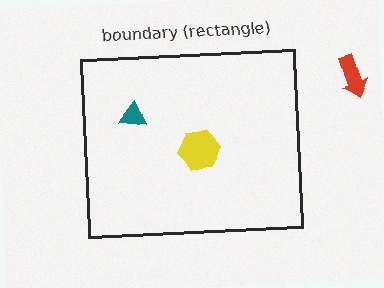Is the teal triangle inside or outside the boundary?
Inside.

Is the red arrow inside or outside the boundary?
Outside.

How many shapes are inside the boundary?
2 inside, 1 outside.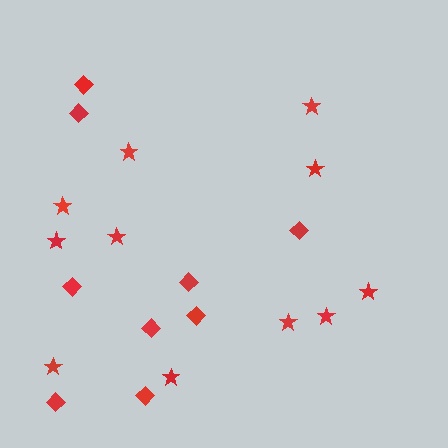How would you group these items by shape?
There are 2 groups: one group of stars (11) and one group of diamonds (9).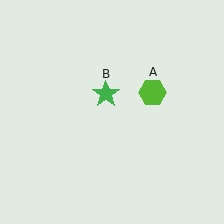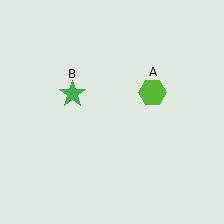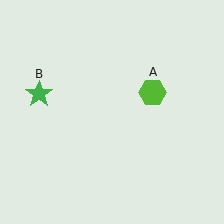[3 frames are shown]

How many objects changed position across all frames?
1 object changed position: green star (object B).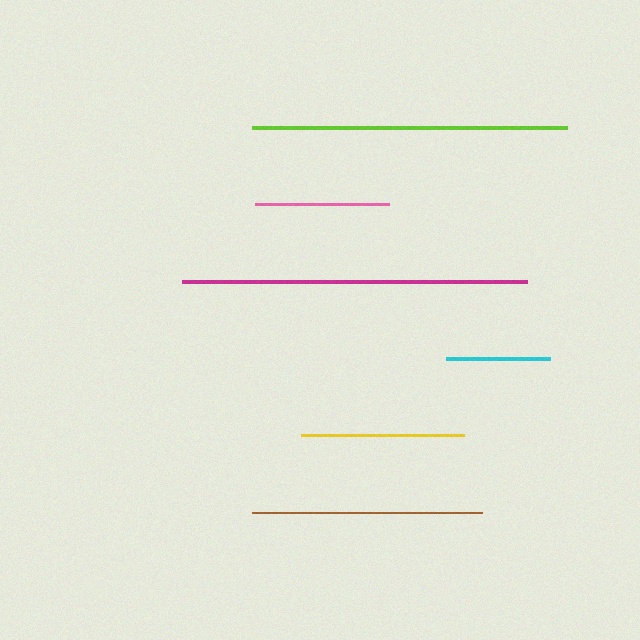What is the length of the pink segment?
The pink segment is approximately 134 pixels long.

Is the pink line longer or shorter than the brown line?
The brown line is longer than the pink line.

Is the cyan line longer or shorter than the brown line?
The brown line is longer than the cyan line.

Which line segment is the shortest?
The cyan line is the shortest at approximately 104 pixels.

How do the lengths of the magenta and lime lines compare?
The magenta and lime lines are approximately the same length.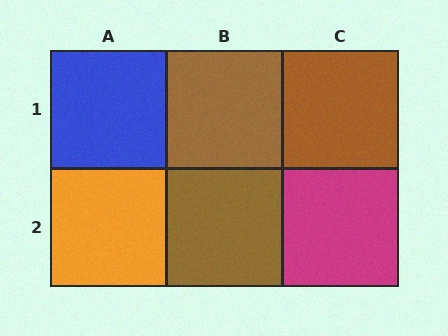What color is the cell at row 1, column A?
Blue.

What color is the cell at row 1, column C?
Brown.